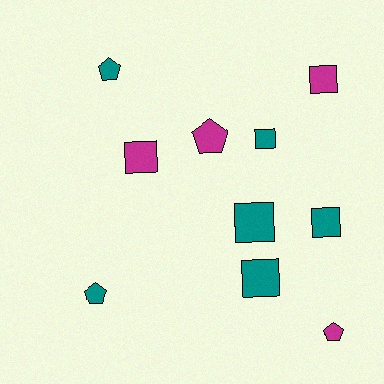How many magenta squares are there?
There are 2 magenta squares.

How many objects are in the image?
There are 10 objects.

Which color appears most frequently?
Teal, with 6 objects.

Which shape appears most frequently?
Square, with 6 objects.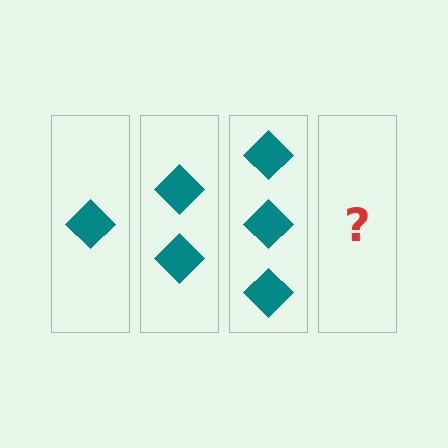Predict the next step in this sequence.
The next step is 4 diamonds.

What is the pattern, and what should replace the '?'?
The pattern is that each step adds one more diamond. The '?' should be 4 diamonds.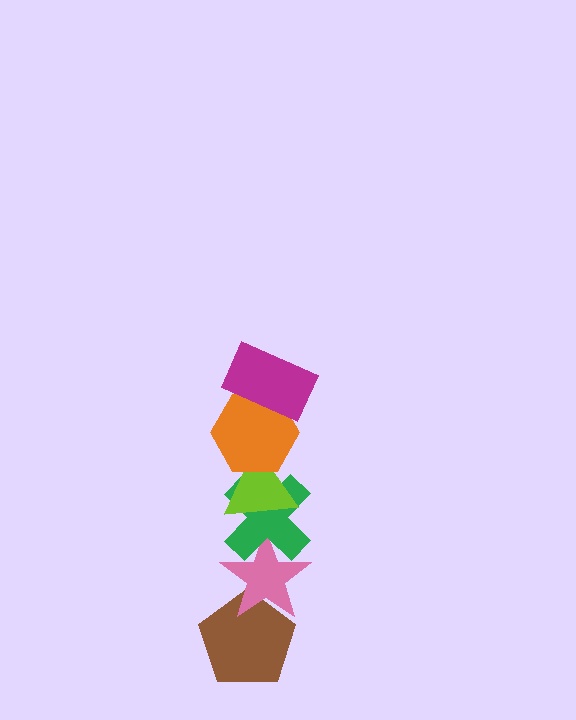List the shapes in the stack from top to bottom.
From top to bottom: the magenta rectangle, the orange hexagon, the lime triangle, the green cross, the pink star, the brown pentagon.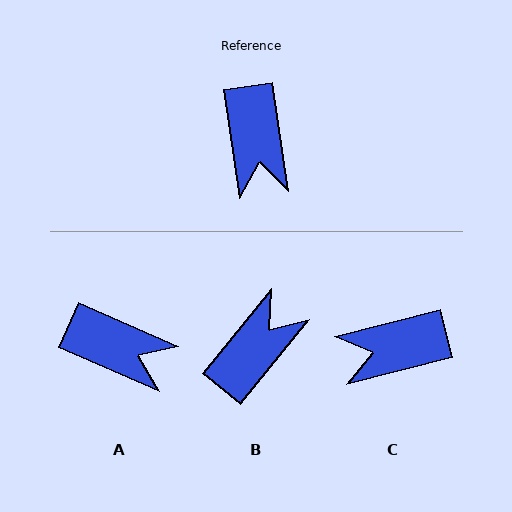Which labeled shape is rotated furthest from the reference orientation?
B, about 133 degrees away.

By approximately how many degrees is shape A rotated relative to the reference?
Approximately 58 degrees counter-clockwise.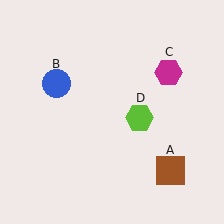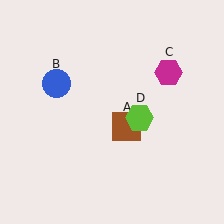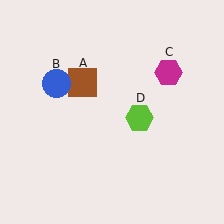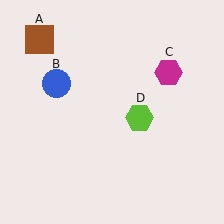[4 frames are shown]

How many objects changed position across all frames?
1 object changed position: brown square (object A).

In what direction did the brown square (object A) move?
The brown square (object A) moved up and to the left.